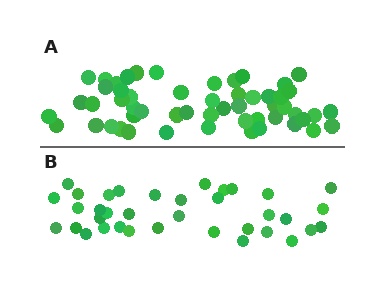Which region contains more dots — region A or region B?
Region A (the top region) has more dots.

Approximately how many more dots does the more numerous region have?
Region A has approximately 20 more dots than region B.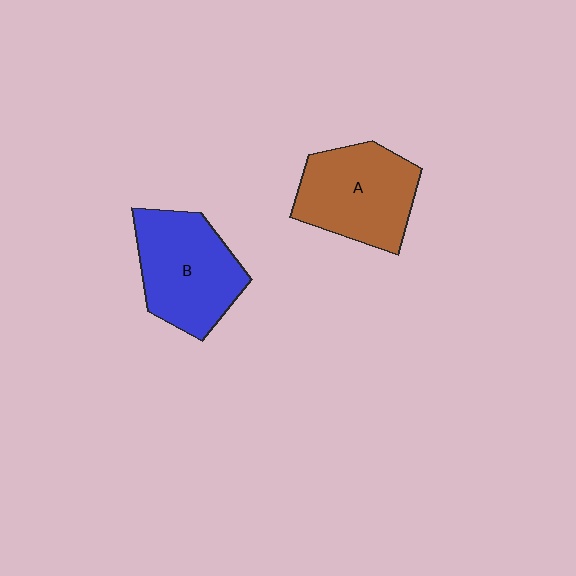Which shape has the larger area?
Shape B (blue).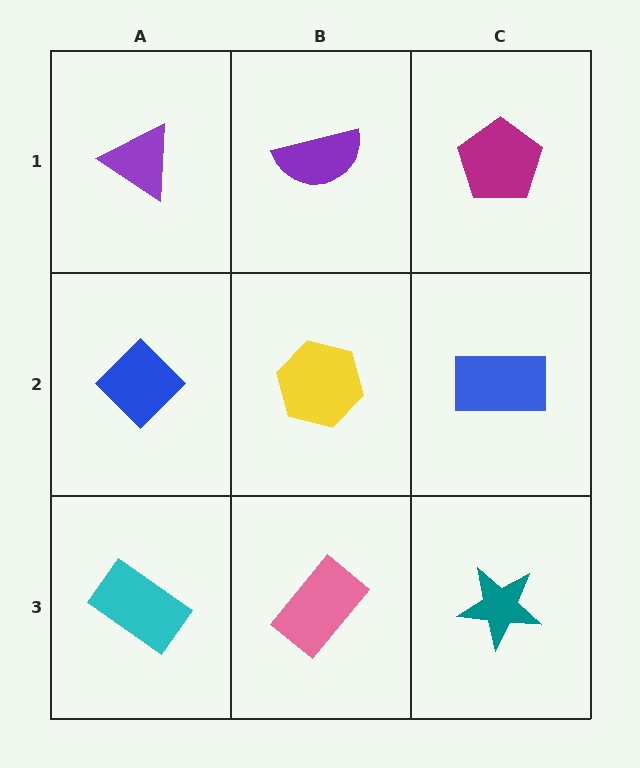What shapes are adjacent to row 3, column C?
A blue rectangle (row 2, column C), a pink rectangle (row 3, column B).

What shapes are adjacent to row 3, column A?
A blue diamond (row 2, column A), a pink rectangle (row 3, column B).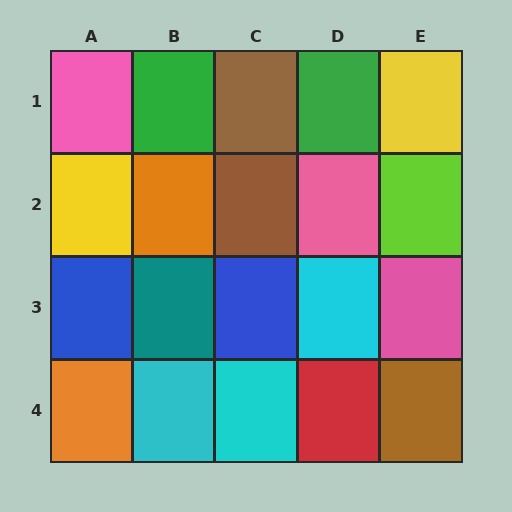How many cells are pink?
3 cells are pink.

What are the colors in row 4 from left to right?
Orange, cyan, cyan, red, brown.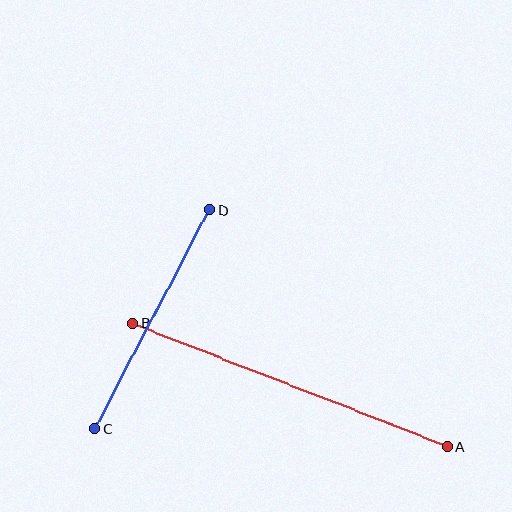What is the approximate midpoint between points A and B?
The midpoint is at approximately (290, 385) pixels.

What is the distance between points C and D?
The distance is approximately 246 pixels.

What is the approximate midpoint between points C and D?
The midpoint is at approximately (152, 319) pixels.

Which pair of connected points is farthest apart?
Points A and B are farthest apart.